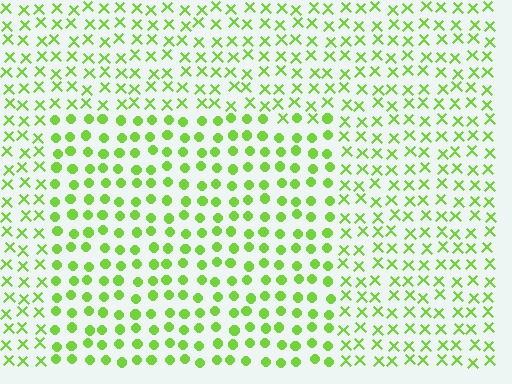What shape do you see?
I see a rectangle.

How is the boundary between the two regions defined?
The boundary is defined by a change in element shape: circles inside vs. X marks outside. All elements share the same color and spacing.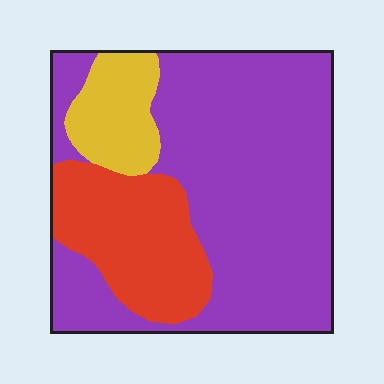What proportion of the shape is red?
Red covers roughly 20% of the shape.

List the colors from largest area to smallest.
From largest to smallest: purple, red, yellow.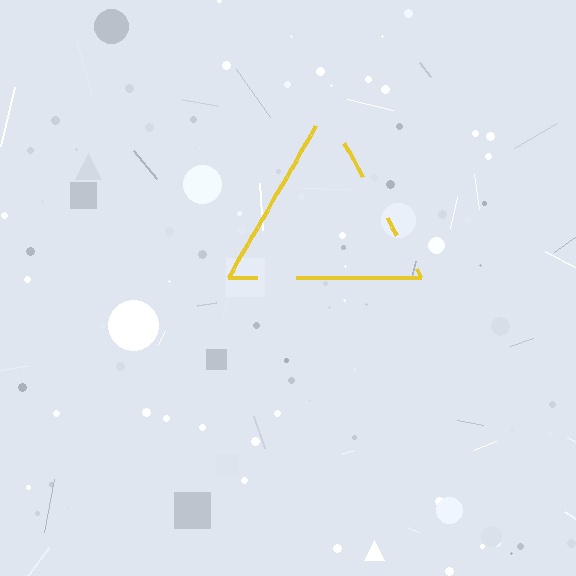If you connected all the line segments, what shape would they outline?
They would outline a triangle.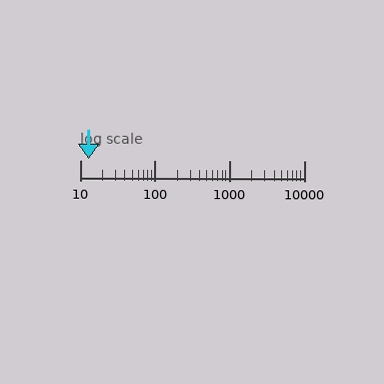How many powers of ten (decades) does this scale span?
The scale spans 3 decades, from 10 to 10000.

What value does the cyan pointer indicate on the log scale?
The pointer indicates approximately 13.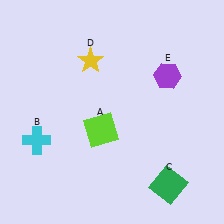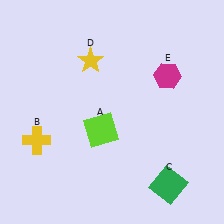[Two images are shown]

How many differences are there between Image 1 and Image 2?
There are 2 differences between the two images.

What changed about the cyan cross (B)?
In Image 1, B is cyan. In Image 2, it changed to yellow.